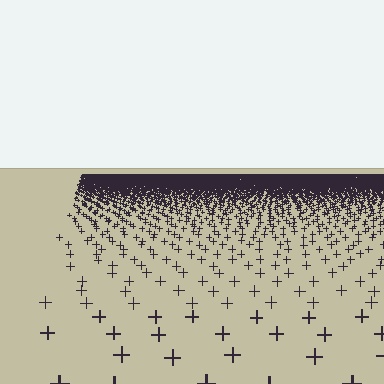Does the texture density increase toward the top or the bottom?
Density increases toward the top.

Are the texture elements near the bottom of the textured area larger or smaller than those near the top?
Larger. Near the bottom, elements are closer to the viewer and appear at a bigger on-screen size.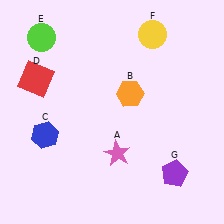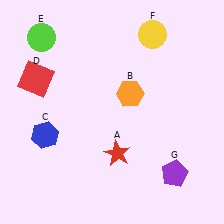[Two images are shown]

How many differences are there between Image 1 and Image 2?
There is 1 difference between the two images.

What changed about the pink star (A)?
In Image 1, A is pink. In Image 2, it changed to red.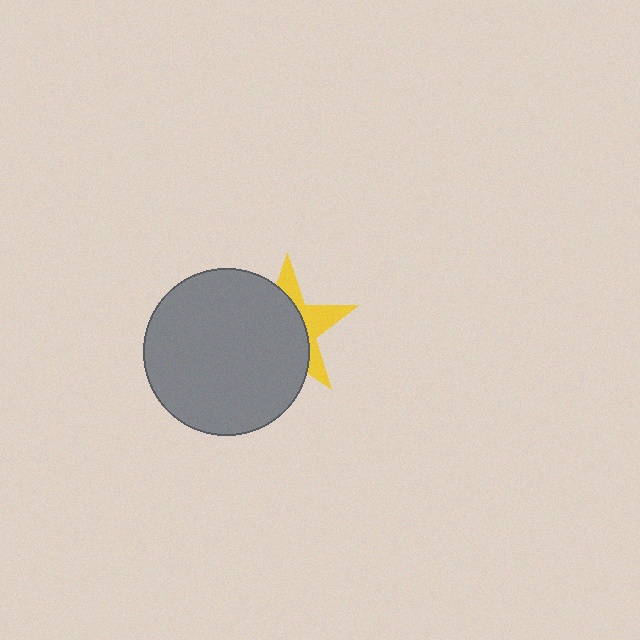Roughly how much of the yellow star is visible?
A small part of it is visible (roughly 35%).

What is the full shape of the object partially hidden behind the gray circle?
The partially hidden object is a yellow star.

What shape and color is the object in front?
The object in front is a gray circle.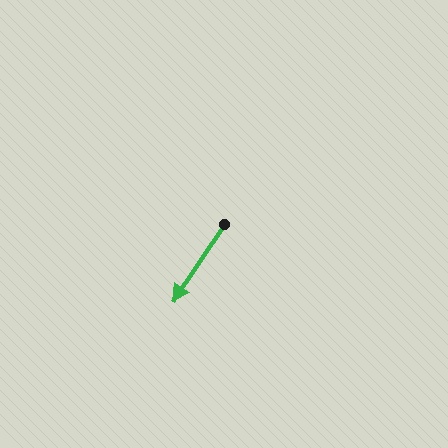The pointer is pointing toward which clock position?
Roughly 7 o'clock.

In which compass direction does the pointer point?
Southwest.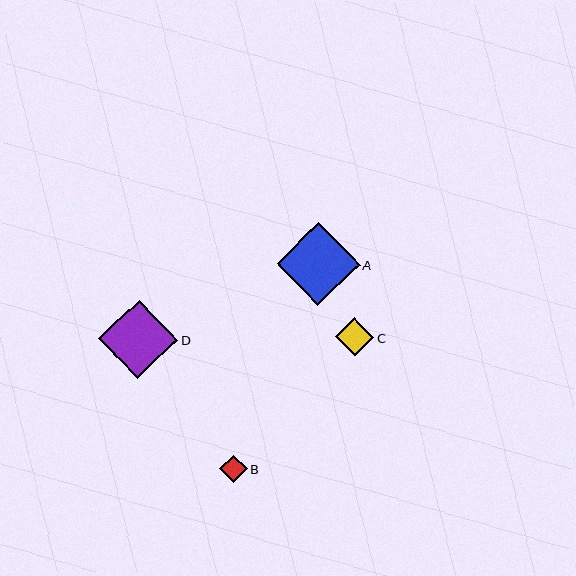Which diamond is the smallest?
Diamond B is the smallest with a size of approximately 28 pixels.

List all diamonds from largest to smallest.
From largest to smallest: A, D, C, B.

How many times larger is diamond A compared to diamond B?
Diamond A is approximately 3.0 times the size of diamond B.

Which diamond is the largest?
Diamond A is the largest with a size of approximately 83 pixels.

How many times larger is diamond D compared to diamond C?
Diamond D is approximately 2.1 times the size of diamond C.